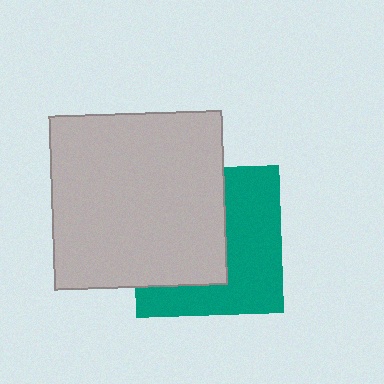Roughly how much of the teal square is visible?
About half of it is visible (roughly 49%).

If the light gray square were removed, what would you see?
You would see the complete teal square.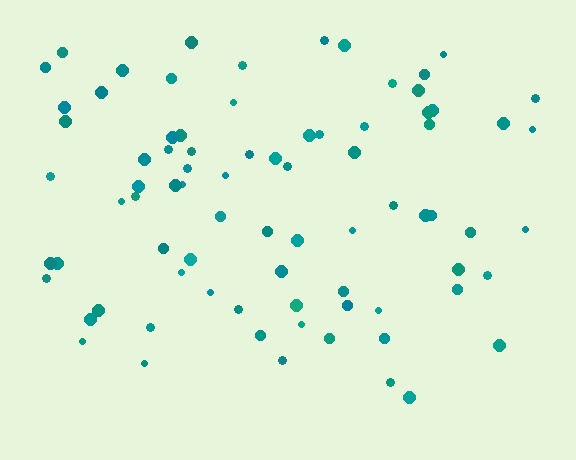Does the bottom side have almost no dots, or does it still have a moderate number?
Still a moderate number, just noticeably fewer than the top.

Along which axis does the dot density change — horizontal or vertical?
Vertical.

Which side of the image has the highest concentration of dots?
The top.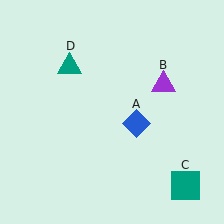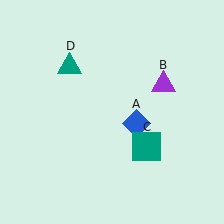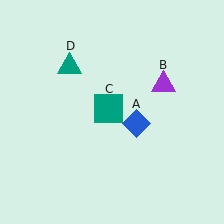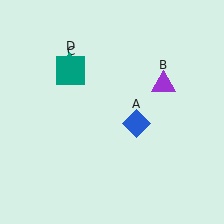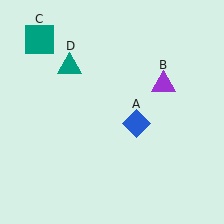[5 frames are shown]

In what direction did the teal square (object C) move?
The teal square (object C) moved up and to the left.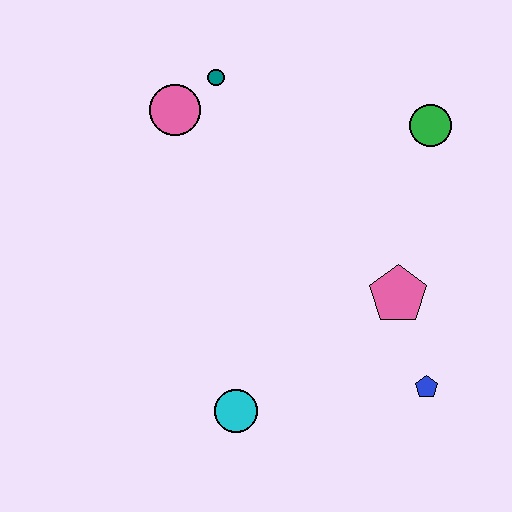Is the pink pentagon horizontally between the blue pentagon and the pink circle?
Yes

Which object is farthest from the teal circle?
The blue pentagon is farthest from the teal circle.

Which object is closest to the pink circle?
The teal circle is closest to the pink circle.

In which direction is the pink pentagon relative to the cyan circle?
The pink pentagon is to the right of the cyan circle.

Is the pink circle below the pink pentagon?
No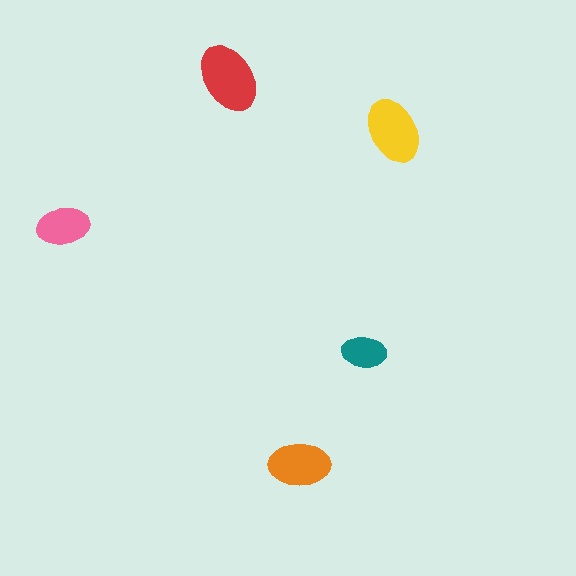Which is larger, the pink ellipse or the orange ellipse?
The orange one.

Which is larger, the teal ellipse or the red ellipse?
The red one.